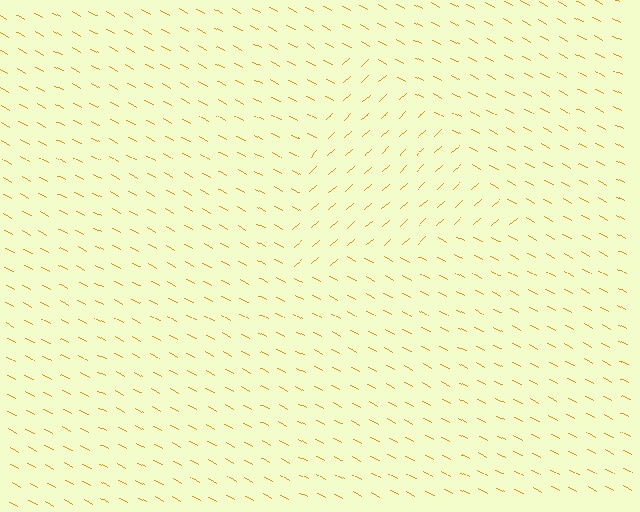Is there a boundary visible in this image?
Yes, there is a texture boundary formed by a change in line orientation.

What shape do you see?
I see a triangle.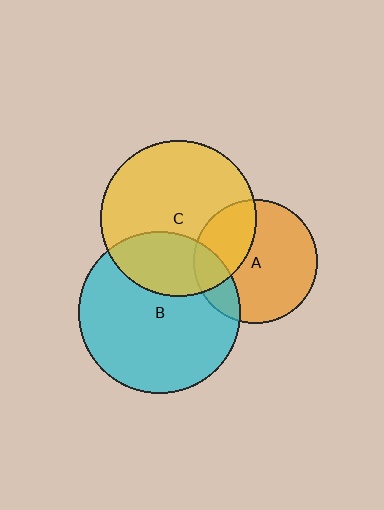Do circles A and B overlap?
Yes.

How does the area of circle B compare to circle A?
Approximately 1.7 times.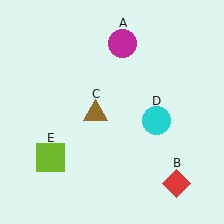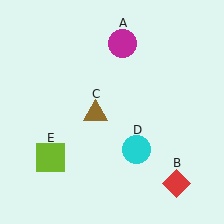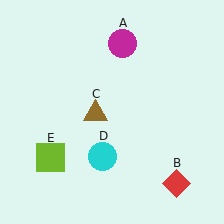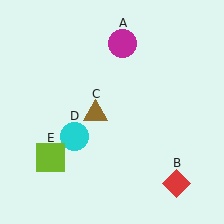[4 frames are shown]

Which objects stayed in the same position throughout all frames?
Magenta circle (object A) and red diamond (object B) and brown triangle (object C) and lime square (object E) remained stationary.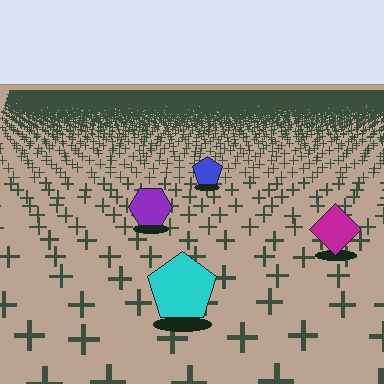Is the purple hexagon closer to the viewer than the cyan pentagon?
No. The cyan pentagon is closer — you can tell from the texture gradient: the ground texture is coarser near it.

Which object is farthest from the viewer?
The blue pentagon is farthest from the viewer. It appears smaller and the ground texture around it is denser.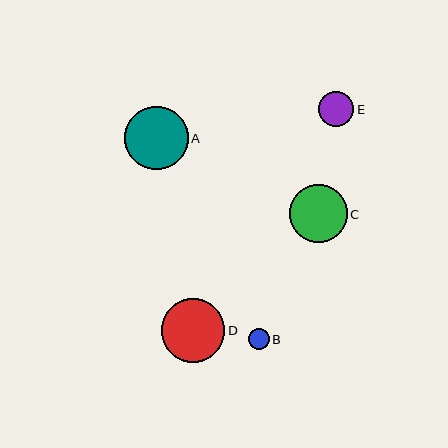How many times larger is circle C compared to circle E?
Circle C is approximately 1.7 times the size of circle E.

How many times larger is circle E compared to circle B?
Circle E is approximately 1.7 times the size of circle B.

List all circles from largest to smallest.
From largest to smallest: A, D, C, E, B.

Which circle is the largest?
Circle A is the largest with a size of approximately 64 pixels.